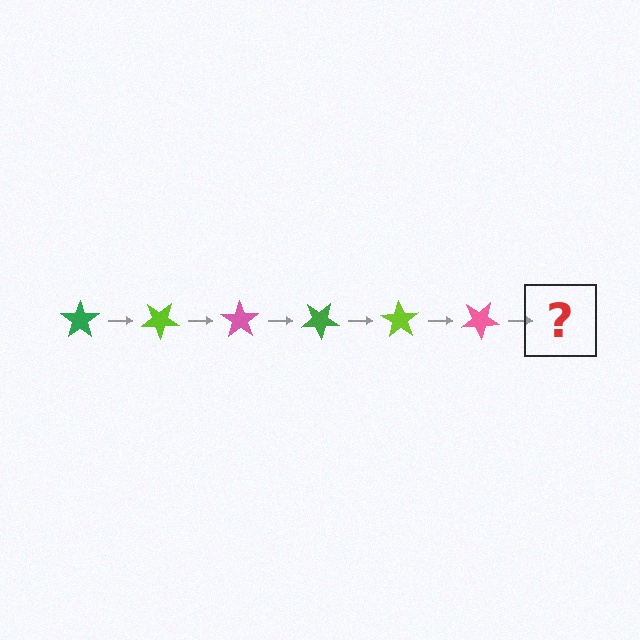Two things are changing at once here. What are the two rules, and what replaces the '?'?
The two rules are that it rotates 35 degrees each step and the color cycles through green, lime, and pink. The '?' should be a green star, rotated 210 degrees from the start.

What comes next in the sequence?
The next element should be a green star, rotated 210 degrees from the start.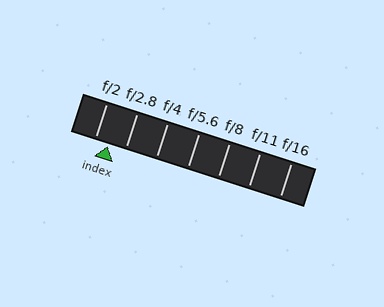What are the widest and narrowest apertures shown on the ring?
The widest aperture shown is f/2 and the narrowest is f/16.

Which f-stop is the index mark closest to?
The index mark is closest to f/2.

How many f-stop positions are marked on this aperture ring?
There are 7 f-stop positions marked.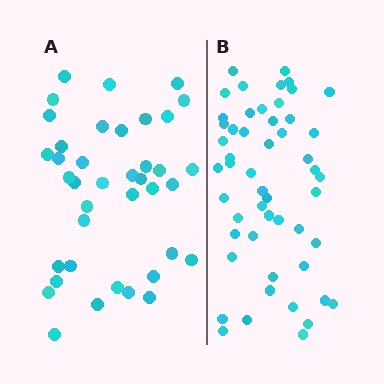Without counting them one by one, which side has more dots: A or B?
Region B (the right region) has more dots.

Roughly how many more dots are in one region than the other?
Region B has approximately 15 more dots than region A.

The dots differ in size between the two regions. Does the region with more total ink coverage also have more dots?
No. Region A has more total ink coverage because its dots are larger, but region B actually contains more individual dots. Total area can be misleading — the number of items is what matters here.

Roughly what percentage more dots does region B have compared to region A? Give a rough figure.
About 35% more.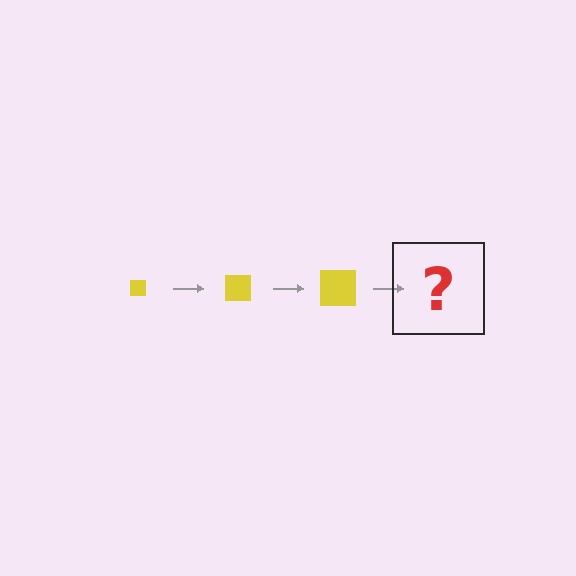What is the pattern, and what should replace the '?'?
The pattern is that the square gets progressively larger each step. The '?' should be a yellow square, larger than the previous one.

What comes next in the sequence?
The next element should be a yellow square, larger than the previous one.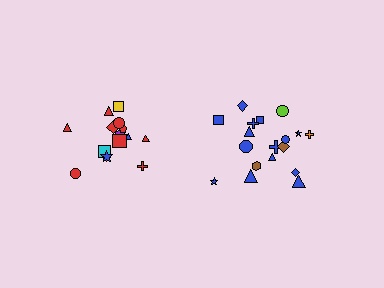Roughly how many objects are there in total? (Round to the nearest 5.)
Roughly 35 objects in total.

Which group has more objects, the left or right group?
The right group.